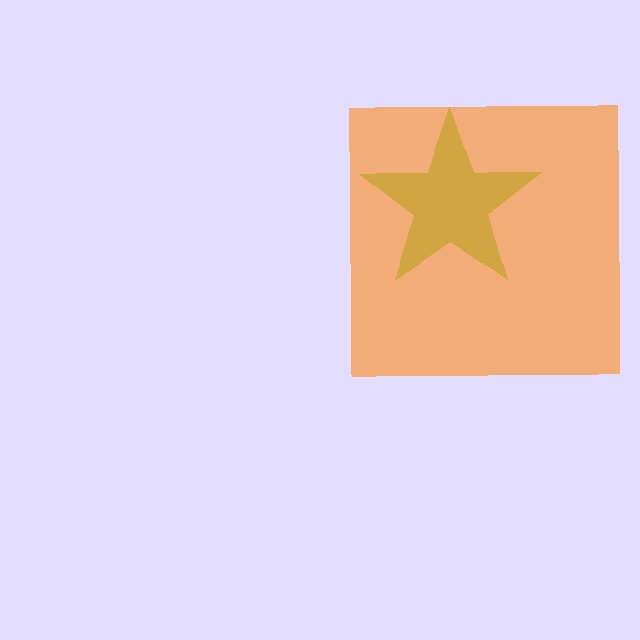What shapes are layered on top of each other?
The layered shapes are: a lime star, an orange square.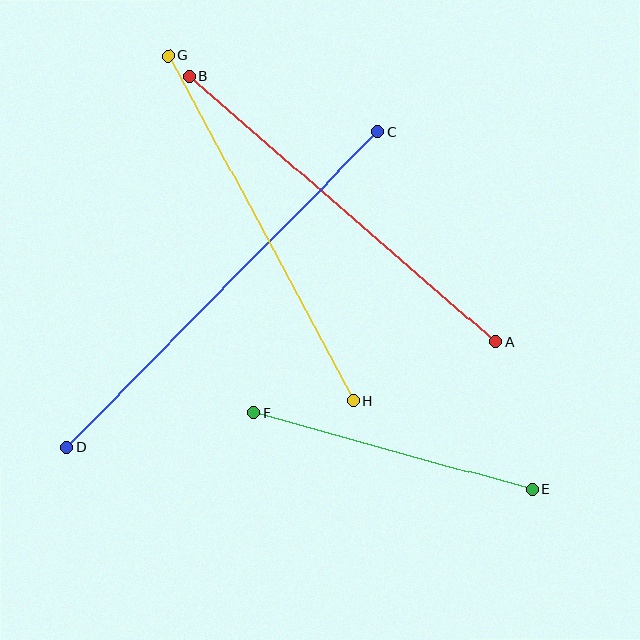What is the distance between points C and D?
The distance is approximately 443 pixels.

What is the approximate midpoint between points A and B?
The midpoint is at approximately (343, 209) pixels.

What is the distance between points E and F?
The distance is approximately 288 pixels.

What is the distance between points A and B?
The distance is approximately 405 pixels.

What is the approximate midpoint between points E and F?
The midpoint is at approximately (393, 451) pixels.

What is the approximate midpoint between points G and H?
The midpoint is at approximately (261, 228) pixels.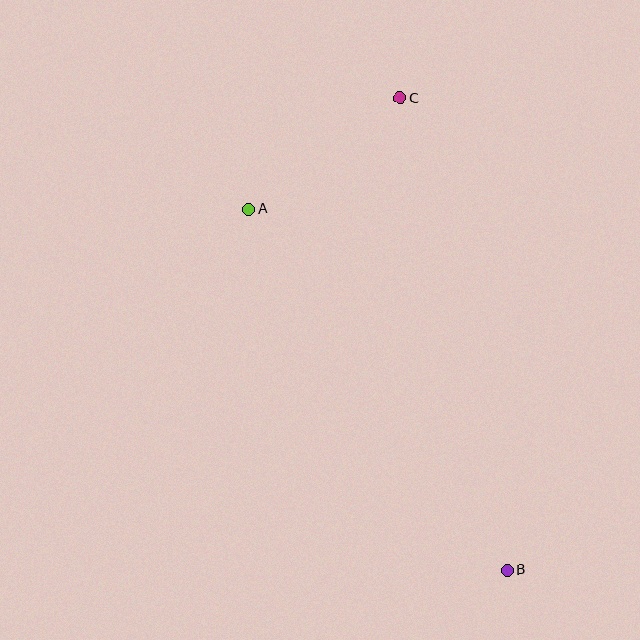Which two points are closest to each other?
Points A and C are closest to each other.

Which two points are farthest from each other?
Points B and C are farthest from each other.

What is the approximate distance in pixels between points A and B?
The distance between A and B is approximately 444 pixels.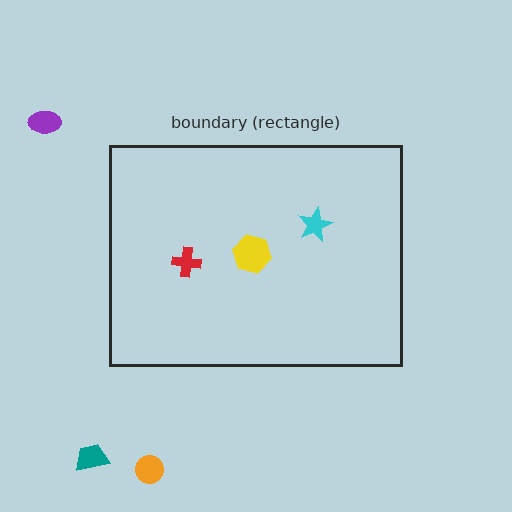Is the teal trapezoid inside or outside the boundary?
Outside.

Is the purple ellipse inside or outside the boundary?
Outside.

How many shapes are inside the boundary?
3 inside, 3 outside.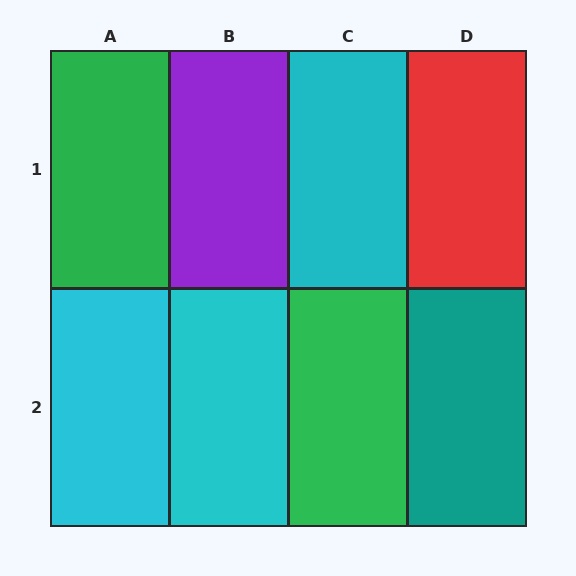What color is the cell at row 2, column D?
Teal.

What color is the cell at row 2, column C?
Green.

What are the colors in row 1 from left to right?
Green, purple, cyan, red.